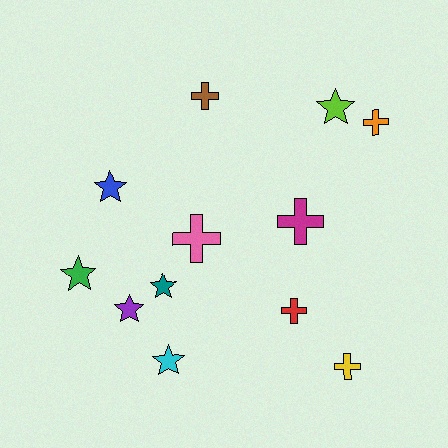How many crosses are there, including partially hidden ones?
There are 6 crosses.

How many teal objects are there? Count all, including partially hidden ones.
There is 1 teal object.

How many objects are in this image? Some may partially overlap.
There are 12 objects.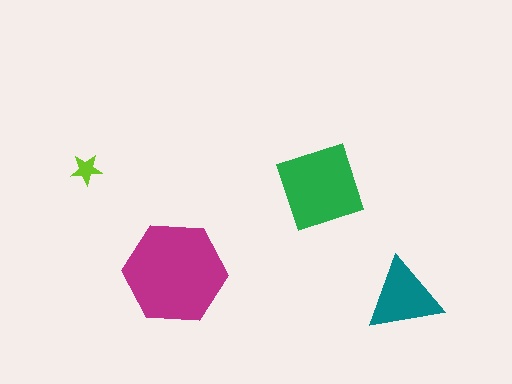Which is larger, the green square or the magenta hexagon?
The magenta hexagon.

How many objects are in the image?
There are 4 objects in the image.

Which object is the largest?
The magenta hexagon.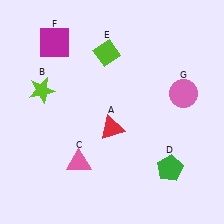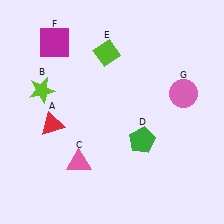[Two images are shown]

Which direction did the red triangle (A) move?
The red triangle (A) moved left.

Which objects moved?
The objects that moved are: the red triangle (A), the green pentagon (D).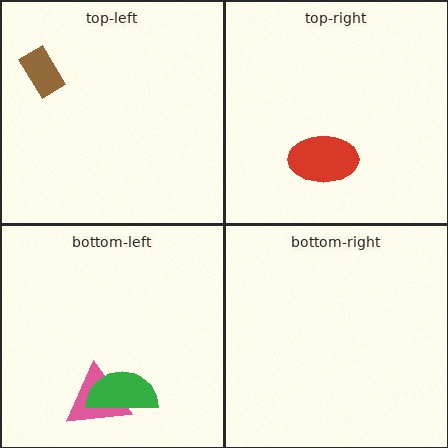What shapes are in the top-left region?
The brown rectangle.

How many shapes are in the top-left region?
1.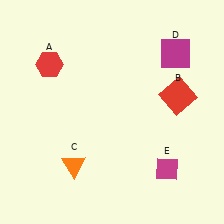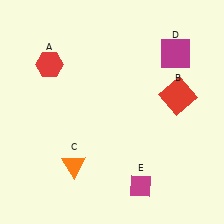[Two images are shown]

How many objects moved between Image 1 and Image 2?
1 object moved between the two images.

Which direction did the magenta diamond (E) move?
The magenta diamond (E) moved left.